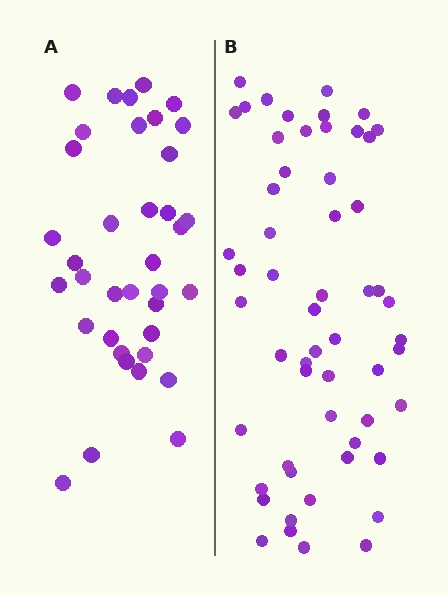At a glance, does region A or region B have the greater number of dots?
Region B (the right region) has more dots.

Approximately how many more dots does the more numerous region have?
Region B has approximately 20 more dots than region A.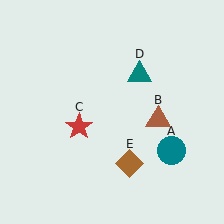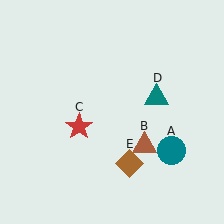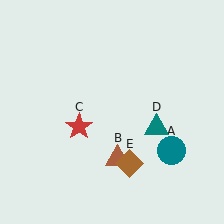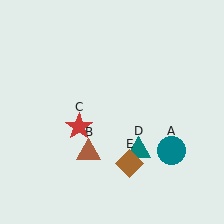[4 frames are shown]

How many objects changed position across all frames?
2 objects changed position: brown triangle (object B), teal triangle (object D).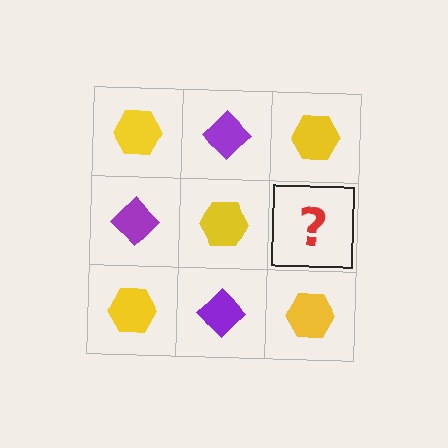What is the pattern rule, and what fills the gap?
The rule is that it alternates yellow hexagon and purple diamond in a checkerboard pattern. The gap should be filled with a purple diamond.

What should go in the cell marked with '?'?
The missing cell should contain a purple diamond.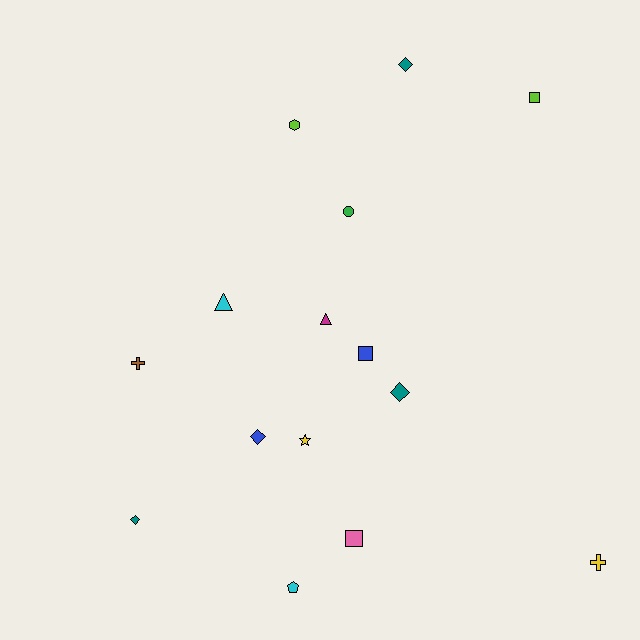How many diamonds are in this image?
There are 4 diamonds.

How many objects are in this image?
There are 15 objects.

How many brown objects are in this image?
There is 1 brown object.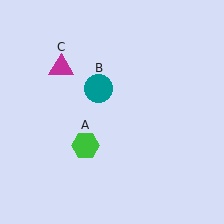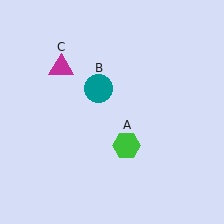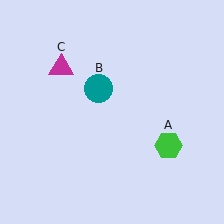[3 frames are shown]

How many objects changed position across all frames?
1 object changed position: green hexagon (object A).